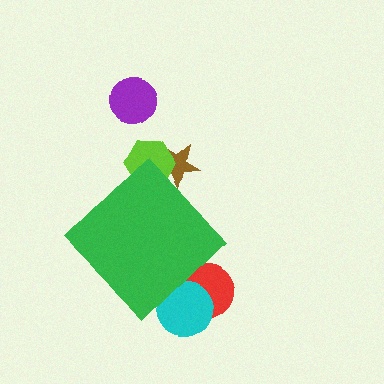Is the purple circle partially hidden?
No, the purple circle is fully visible.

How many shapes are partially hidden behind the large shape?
4 shapes are partially hidden.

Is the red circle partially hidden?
Yes, the red circle is partially hidden behind the green diamond.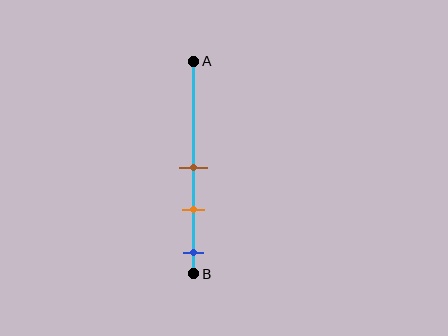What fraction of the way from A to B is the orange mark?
The orange mark is approximately 70% (0.7) of the way from A to B.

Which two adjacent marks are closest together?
The brown and orange marks are the closest adjacent pair.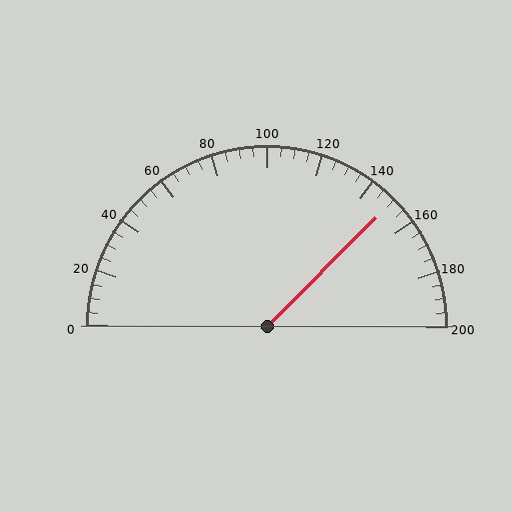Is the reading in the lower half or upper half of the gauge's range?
The reading is in the upper half of the range (0 to 200).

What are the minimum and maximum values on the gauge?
The gauge ranges from 0 to 200.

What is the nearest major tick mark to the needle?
The nearest major tick mark is 160.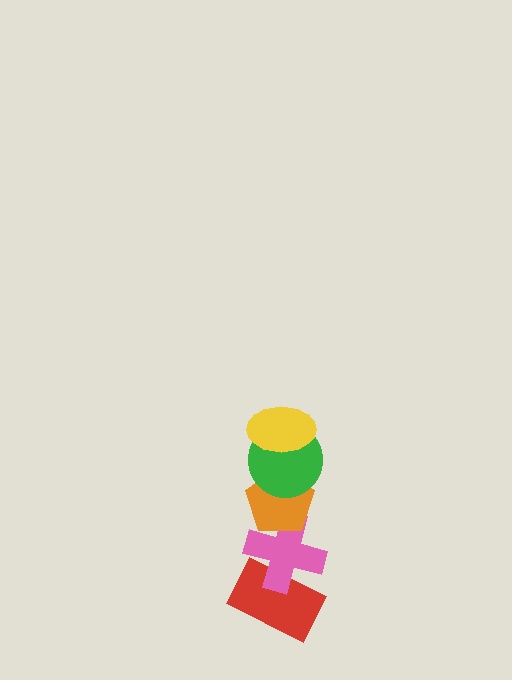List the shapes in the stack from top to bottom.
From top to bottom: the yellow ellipse, the green circle, the orange pentagon, the pink cross, the red rectangle.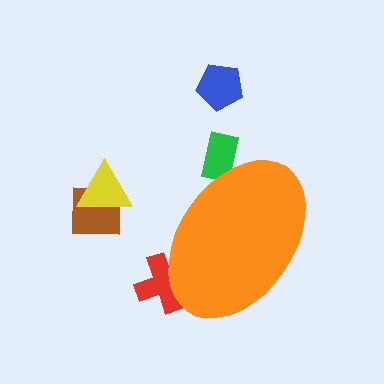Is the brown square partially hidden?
No, the brown square is fully visible.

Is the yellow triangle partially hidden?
No, the yellow triangle is fully visible.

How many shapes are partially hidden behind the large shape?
2 shapes are partially hidden.